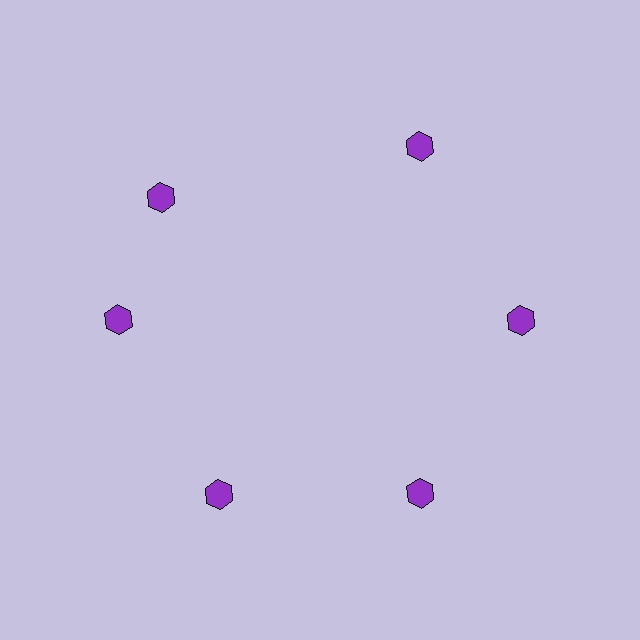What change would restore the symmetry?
The symmetry would be restored by rotating it back into even spacing with its neighbors so that all 6 hexagons sit at equal angles and equal distance from the center.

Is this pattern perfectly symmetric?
No. The 6 purple hexagons are arranged in a ring, but one element near the 11 o'clock position is rotated out of alignment along the ring, breaking the 6-fold rotational symmetry.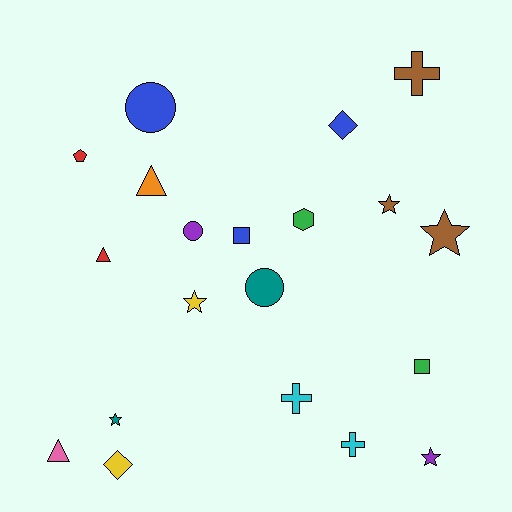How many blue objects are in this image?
There are 3 blue objects.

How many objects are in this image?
There are 20 objects.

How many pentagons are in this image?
There is 1 pentagon.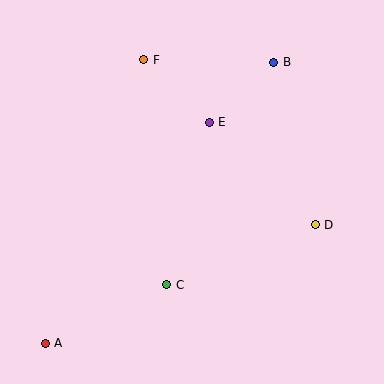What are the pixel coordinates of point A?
Point A is at (45, 343).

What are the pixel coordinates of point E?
Point E is at (209, 122).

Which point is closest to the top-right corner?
Point B is closest to the top-right corner.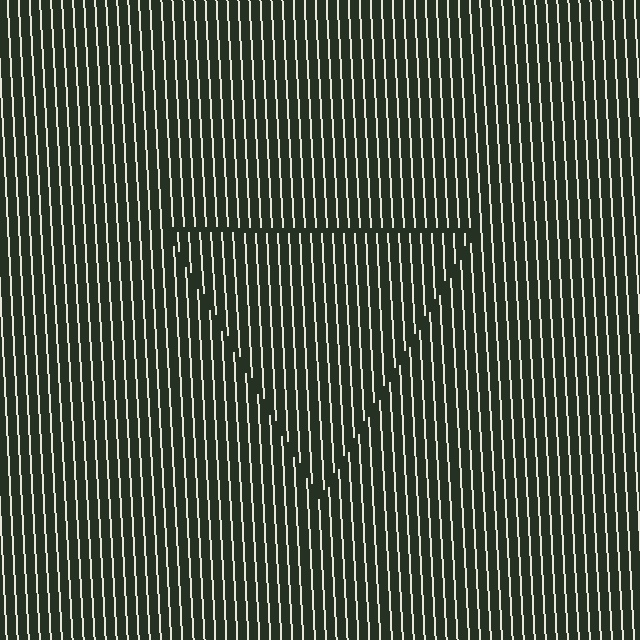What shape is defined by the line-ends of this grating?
An illusory triangle. The interior of the shape contains the same grating, shifted by half a period — the contour is defined by the phase discontinuity where line-ends from the inner and outer gratings abut.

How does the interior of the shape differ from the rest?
The interior of the shape contains the same grating, shifted by half a period — the contour is defined by the phase discontinuity where line-ends from the inner and outer gratings abut.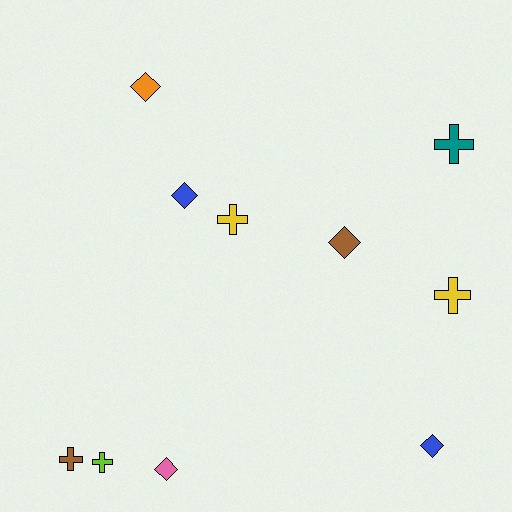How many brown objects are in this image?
There are 2 brown objects.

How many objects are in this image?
There are 10 objects.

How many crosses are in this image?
There are 5 crosses.